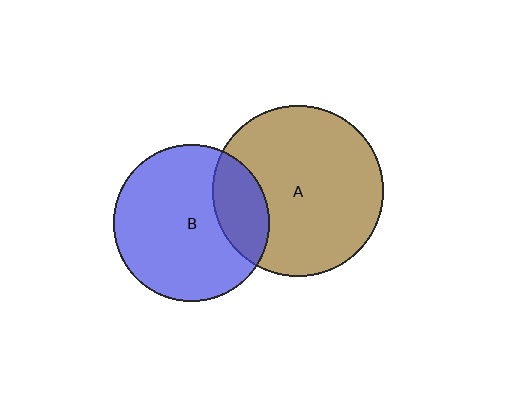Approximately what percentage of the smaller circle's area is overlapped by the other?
Approximately 25%.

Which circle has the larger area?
Circle A (brown).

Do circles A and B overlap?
Yes.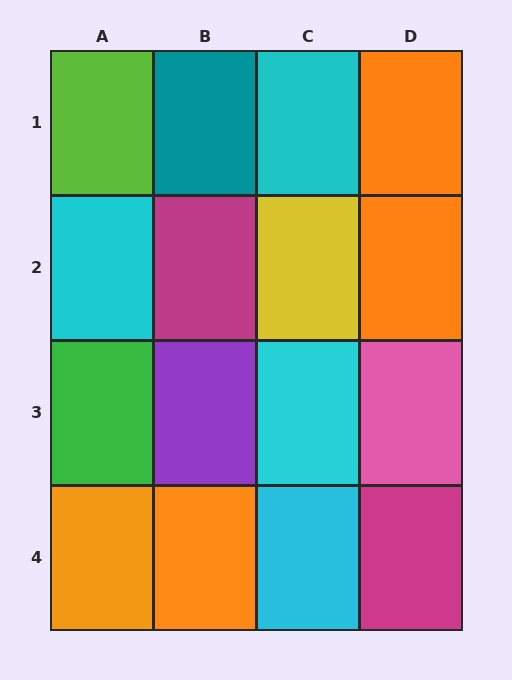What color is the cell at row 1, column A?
Lime.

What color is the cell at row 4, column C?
Cyan.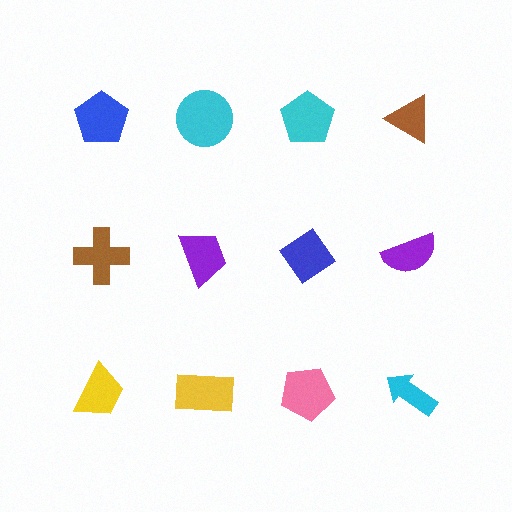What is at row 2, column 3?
A blue diamond.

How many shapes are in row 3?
4 shapes.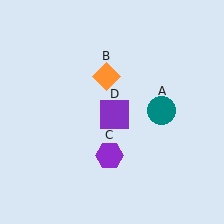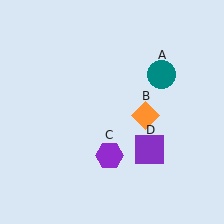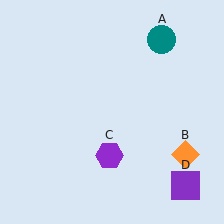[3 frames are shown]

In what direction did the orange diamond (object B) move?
The orange diamond (object B) moved down and to the right.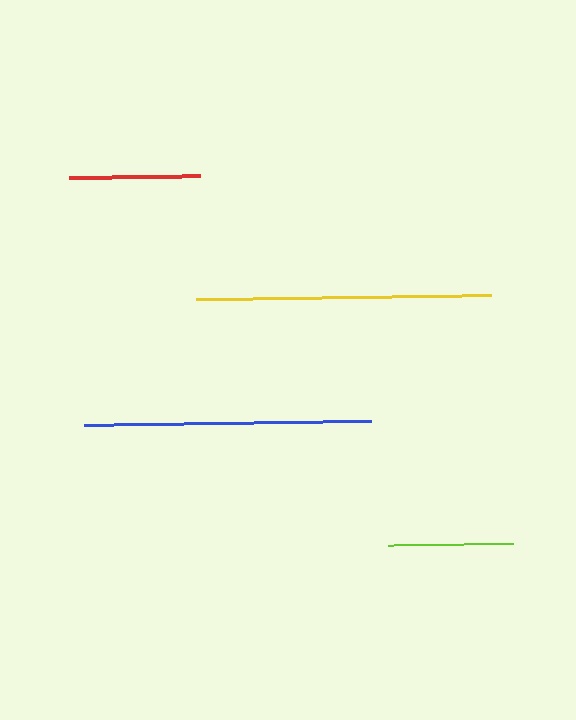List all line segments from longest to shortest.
From longest to shortest: yellow, blue, red, lime.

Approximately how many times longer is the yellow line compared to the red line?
The yellow line is approximately 2.3 times the length of the red line.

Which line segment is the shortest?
The lime line is the shortest at approximately 125 pixels.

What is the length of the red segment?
The red segment is approximately 131 pixels long.